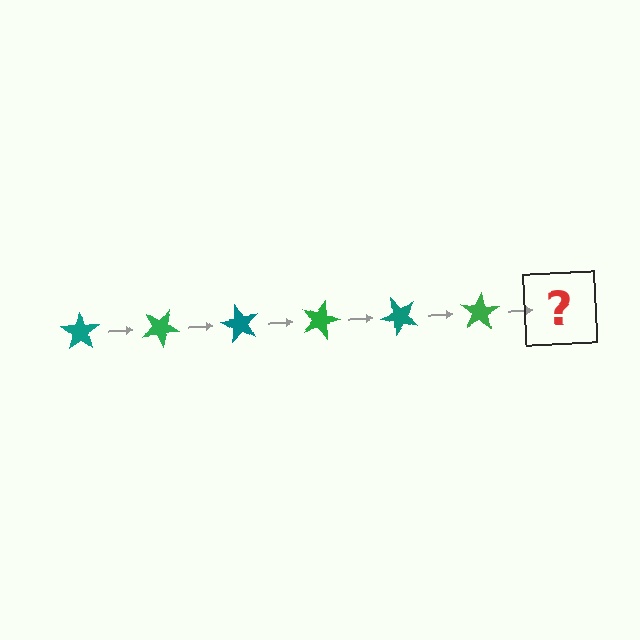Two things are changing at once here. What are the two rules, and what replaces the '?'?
The two rules are that it rotates 30 degrees each step and the color cycles through teal and green. The '?' should be a teal star, rotated 180 degrees from the start.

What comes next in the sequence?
The next element should be a teal star, rotated 180 degrees from the start.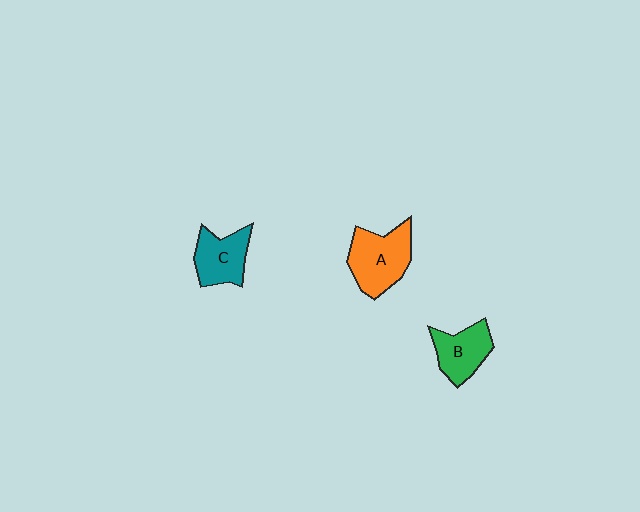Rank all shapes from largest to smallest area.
From largest to smallest: A (orange), C (teal), B (green).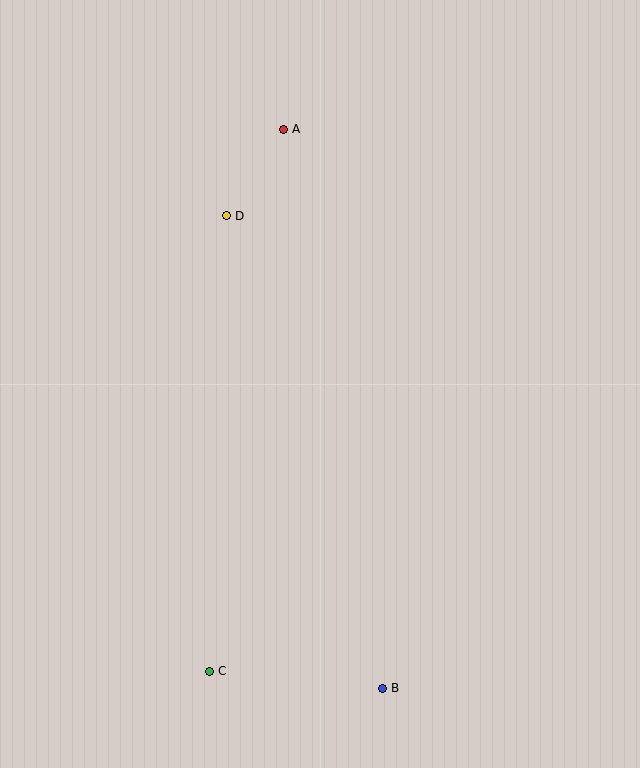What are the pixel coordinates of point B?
Point B is at (383, 688).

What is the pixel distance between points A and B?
The distance between A and B is 568 pixels.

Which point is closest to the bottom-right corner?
Point B is closest to the bottom-right corner.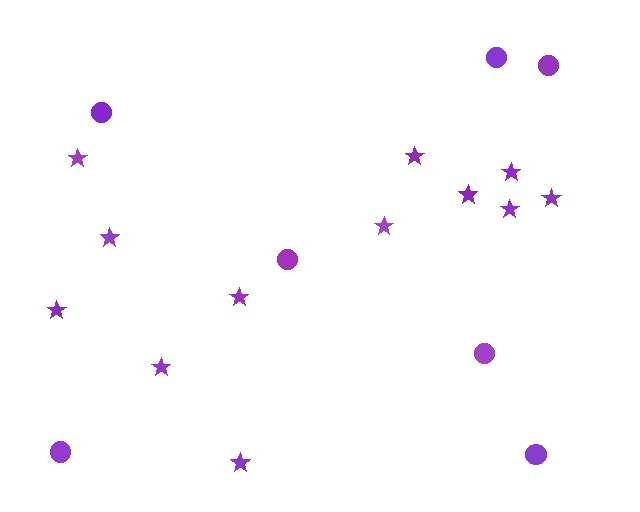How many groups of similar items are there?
There are 2 groups: one group of stars (12) and one group of circles (7).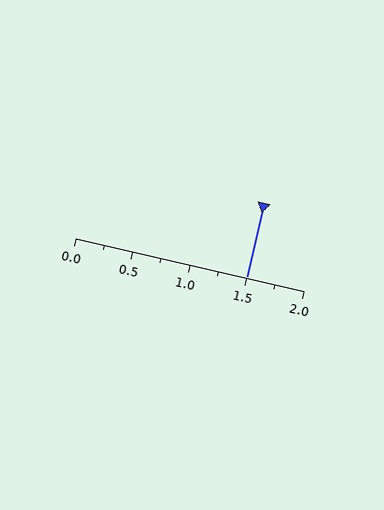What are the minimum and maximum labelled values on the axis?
The axis runs from 0.0 to 2.0.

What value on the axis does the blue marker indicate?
The marker indicates approximately 1.5.